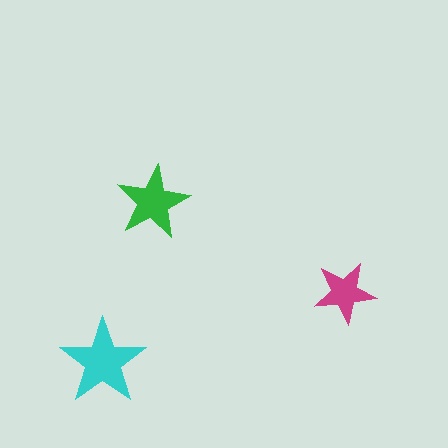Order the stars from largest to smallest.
the cyan one, the green one, the magenta one.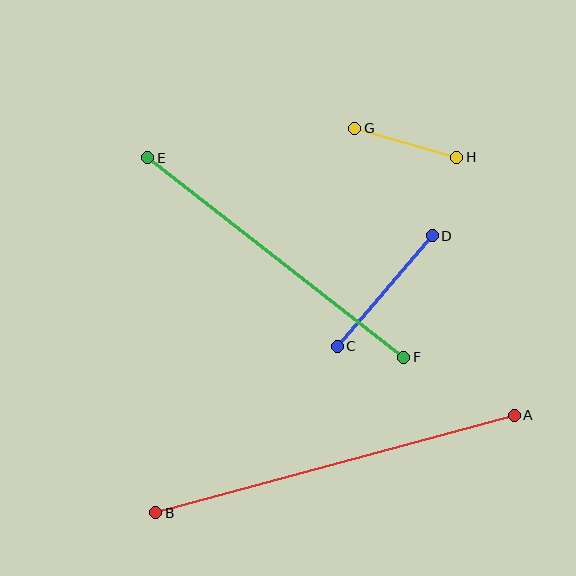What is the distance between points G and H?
The distance is approximately 106 pixels.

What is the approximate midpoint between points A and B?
The midpoint is at approximately (335, 464) pixels.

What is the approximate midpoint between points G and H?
The midpoint is at approximately (406, 143) pixels.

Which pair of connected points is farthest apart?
Points A and B are farthest apart.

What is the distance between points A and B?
The distance is approximately 371 pixels.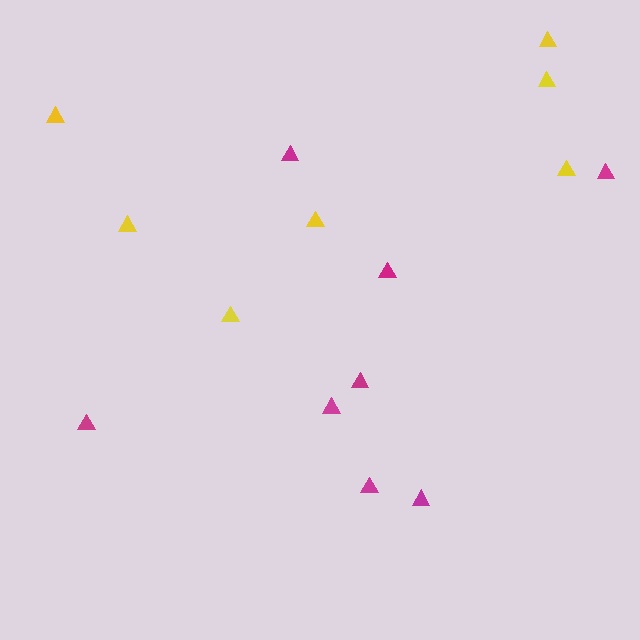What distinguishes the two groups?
There are 2 groups: one group of yellow triangles (7) and one group of magenta triangles (8).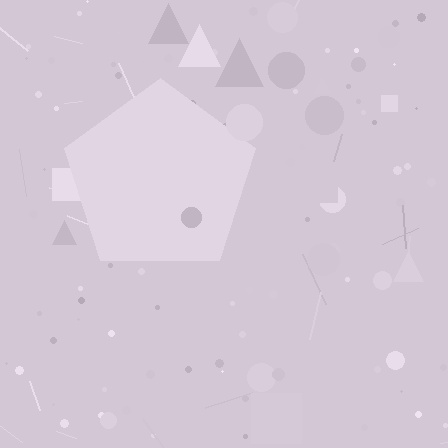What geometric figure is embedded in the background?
A pentagon is embedded in the background.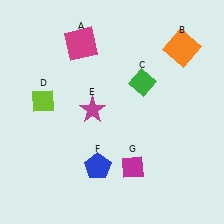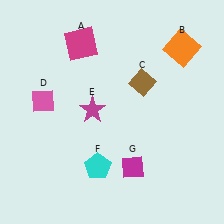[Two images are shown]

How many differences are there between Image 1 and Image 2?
There are 3 differences between the two images.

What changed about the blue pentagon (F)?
In Image 1, F is blue. In Image 2, it changed to cyan.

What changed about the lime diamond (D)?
In Image 1, D is lime. In Image 2, it changed to pink.